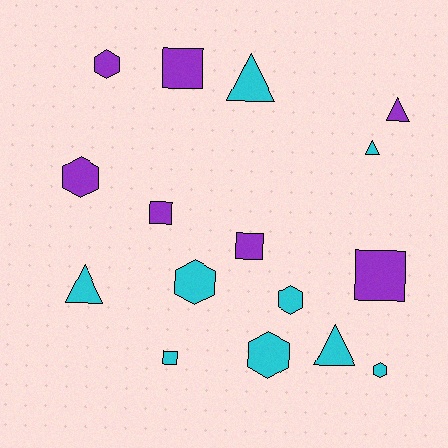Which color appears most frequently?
Cyan, with 9 objects.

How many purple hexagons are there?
There are 2 purple hexagons.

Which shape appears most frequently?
Hexagon, with 6 objects.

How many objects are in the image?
There are 16 objects.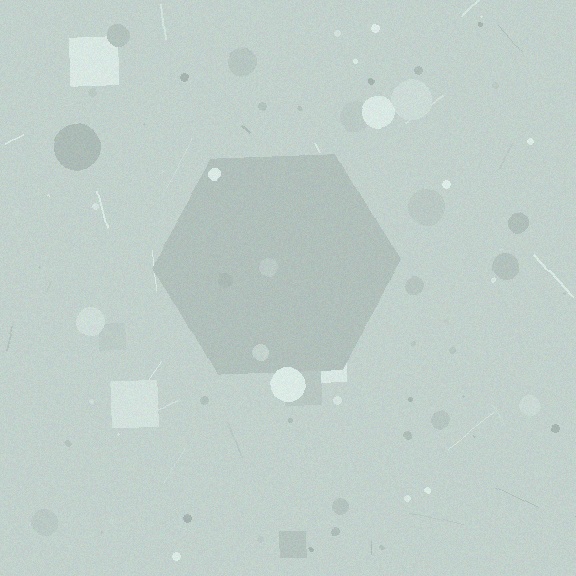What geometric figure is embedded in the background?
A hexagon is embedded in the background.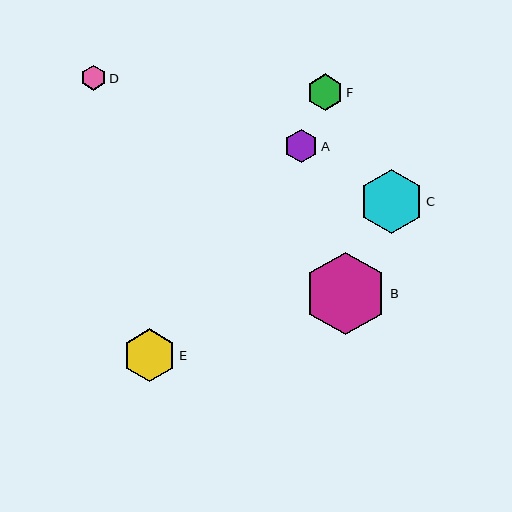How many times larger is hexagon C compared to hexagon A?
Hexagon C is approximately 1.9 times the size of hexagon A.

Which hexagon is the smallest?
Hexagon D is the smallest with a size of approximately 25 pixels.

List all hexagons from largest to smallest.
From largest to smallest: B, C, E, F, A, D.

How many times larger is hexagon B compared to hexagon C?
Hexagon B is approximately 1.3 times the size of hexagon C.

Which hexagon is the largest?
Hexagon B is the largest with a size of approximately 83 pixels.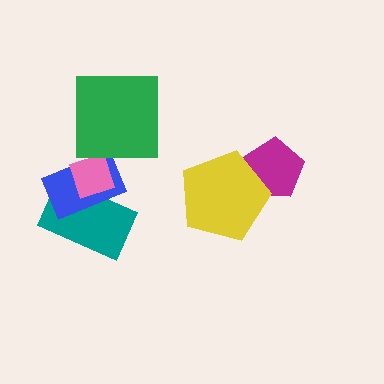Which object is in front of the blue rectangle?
The pink diamond is in front of the blue rectangle.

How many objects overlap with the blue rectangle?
2 objects overlap with the blue rectangle.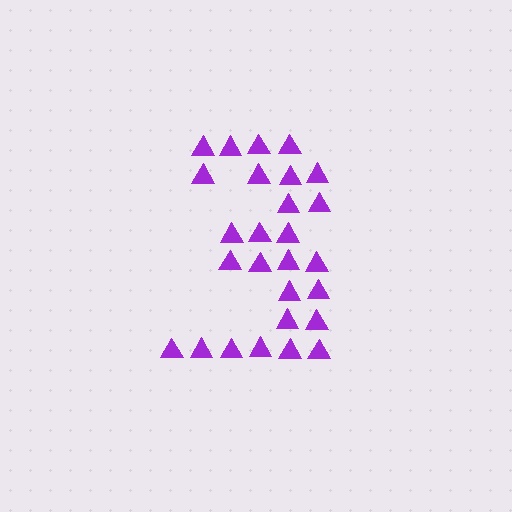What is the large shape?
The large shape is the digit 3.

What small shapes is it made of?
It is made of small triangles.